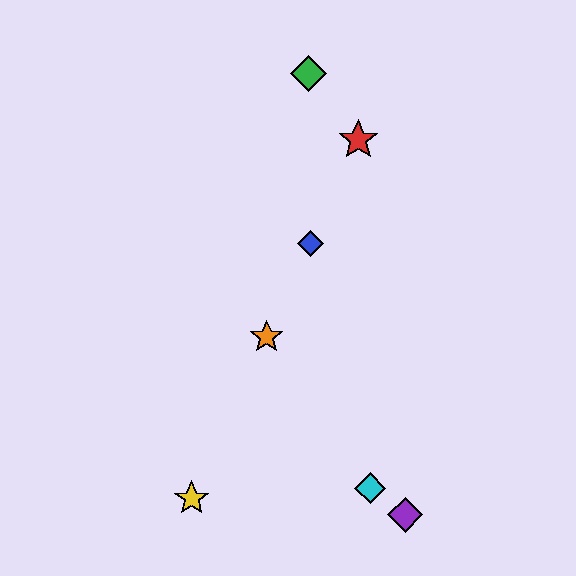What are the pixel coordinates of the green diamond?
The green diamond is at (308, 73).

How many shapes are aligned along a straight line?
4 shapes (the red star, the blue diamond, the yellow star, the orange star) are aligned along a straight line.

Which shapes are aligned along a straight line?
The red star, the blue diamond, the yellow star, the orange star are aligned along a straight line.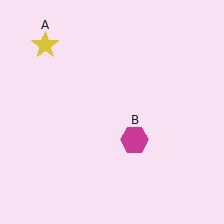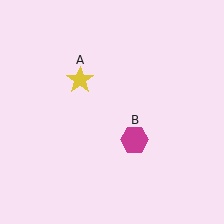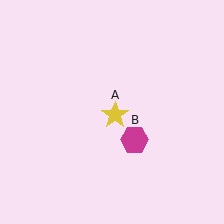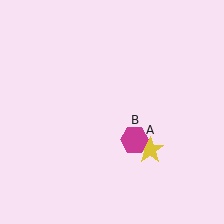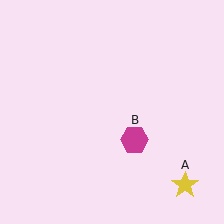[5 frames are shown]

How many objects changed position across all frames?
1 object changed position: yellow star (object A).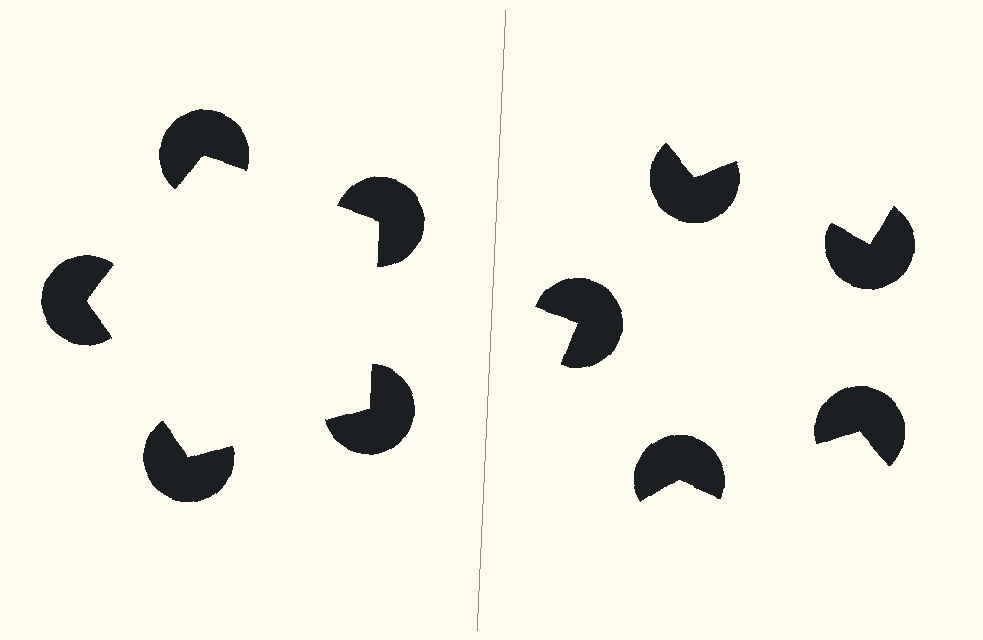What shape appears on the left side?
An illusory pentagon.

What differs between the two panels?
The pac-man discs are positioned identically on both sides; only the wedge orientations differ. On the left they align to a pentagon; on the right they are misaligned.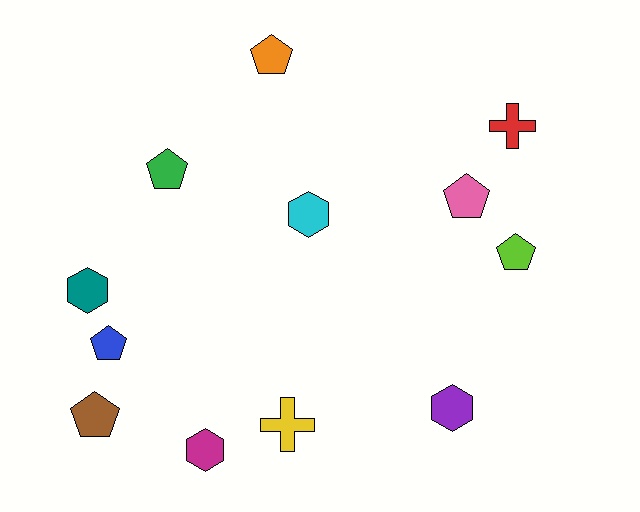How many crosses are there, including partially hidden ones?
There are 2 crosses.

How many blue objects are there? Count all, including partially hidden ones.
There is 1 blue object.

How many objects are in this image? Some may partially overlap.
There are 12 objects.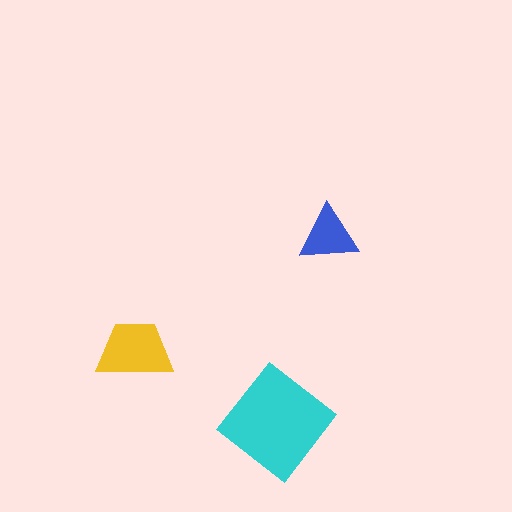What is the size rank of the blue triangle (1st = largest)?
3rd.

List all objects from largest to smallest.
The cyan diamond, the yellow trapezoid, the blue triangle.